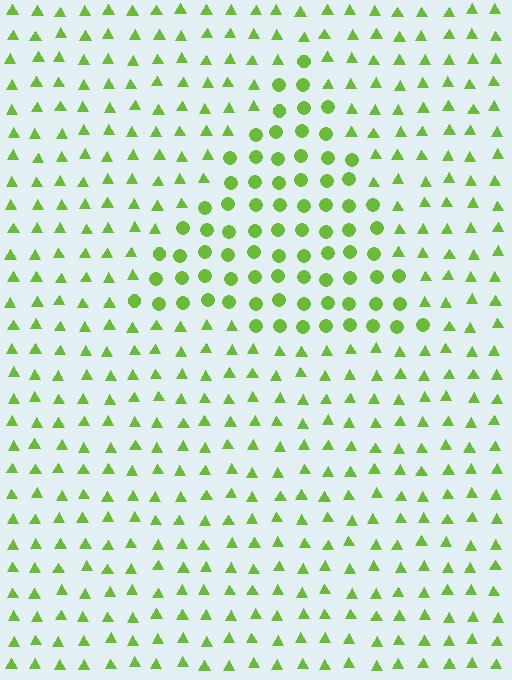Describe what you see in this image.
The image is filled with small lime elements arranged in a uniform grid. A triangle-shaped region contains circles, while the surrounding area contains triangles. The boundary is defined purely by the change in element shape.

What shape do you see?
I see a triangle.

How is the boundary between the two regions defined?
The boundary is defined by a change in element shape: circles inside vs. triangles outside. All elements share the same color and spacing.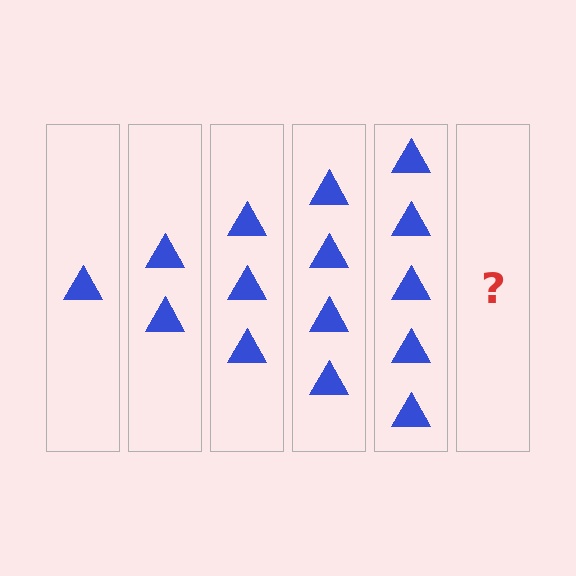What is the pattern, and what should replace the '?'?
The pattern is that each step adds one more triangle. The '?' should be 6 triangles.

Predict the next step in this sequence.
The next step is 6 triangles.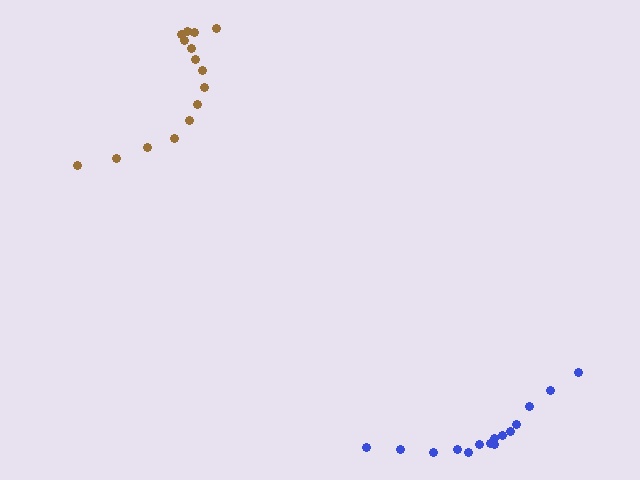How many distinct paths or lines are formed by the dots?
There are 2 distinct paths.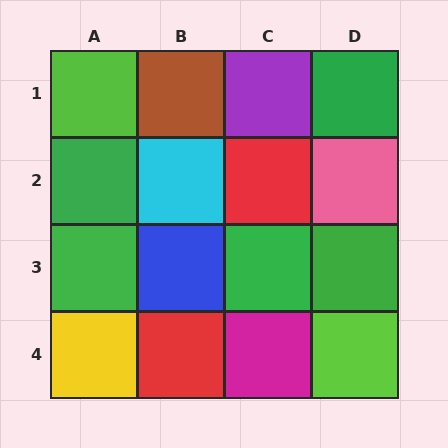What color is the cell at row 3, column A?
Green.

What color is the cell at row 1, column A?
Lime.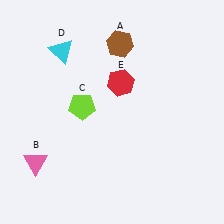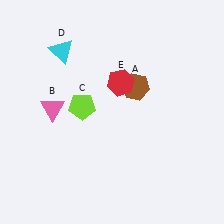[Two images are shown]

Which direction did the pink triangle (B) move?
The pink triangle (B) moved up.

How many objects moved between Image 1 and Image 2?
2 objects moved between the two images.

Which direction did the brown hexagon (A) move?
The brown hexagon (A) moved down.